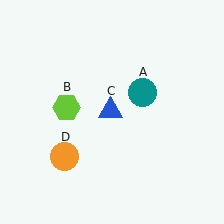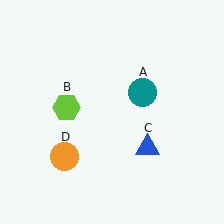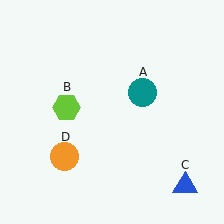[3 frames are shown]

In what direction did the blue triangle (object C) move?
The blue triangle (object C) moved down and to the right.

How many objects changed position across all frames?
1 object changed position: blue triangle (object C).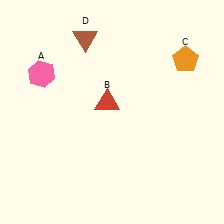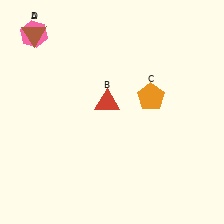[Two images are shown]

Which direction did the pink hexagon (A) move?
The pink hexagon (A) moved up.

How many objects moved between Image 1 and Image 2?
3 objects moved between the two images.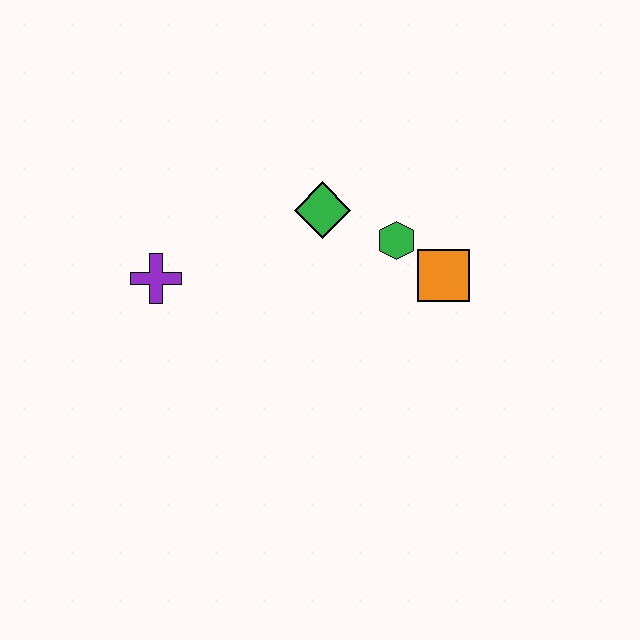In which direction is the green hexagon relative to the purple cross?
The green hexagon is to the right of the purple cross.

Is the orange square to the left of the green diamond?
No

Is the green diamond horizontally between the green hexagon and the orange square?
No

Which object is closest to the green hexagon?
The orange square is closest to the green hexagon.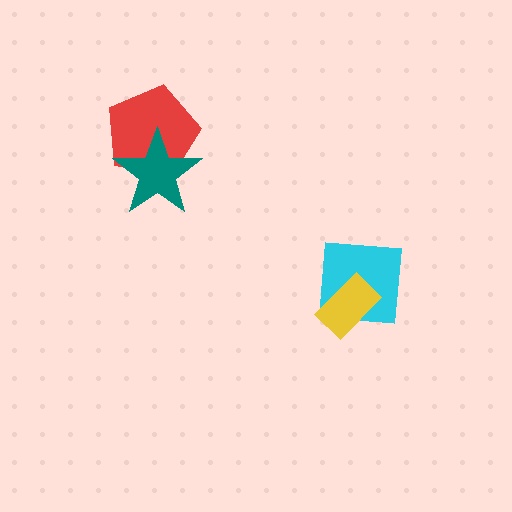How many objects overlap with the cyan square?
1 object overlaps with the cyan square.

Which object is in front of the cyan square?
The yellow rectangle is in front of the cyan square.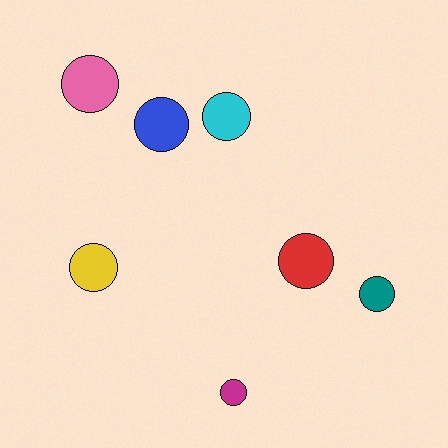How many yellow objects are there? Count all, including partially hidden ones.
There is 1 yellow object.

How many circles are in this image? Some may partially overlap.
There are 7 circles.